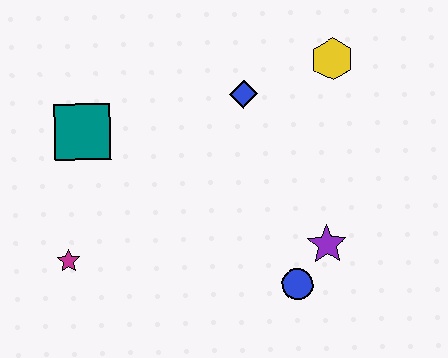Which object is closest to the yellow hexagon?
The blue diamond is closest to the yellow hexagon.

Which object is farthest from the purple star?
The teal square is farthest from the purple star.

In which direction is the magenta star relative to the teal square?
The magenta star is below the teal square.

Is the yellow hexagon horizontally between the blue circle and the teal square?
No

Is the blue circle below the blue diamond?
Yes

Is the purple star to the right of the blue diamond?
Yes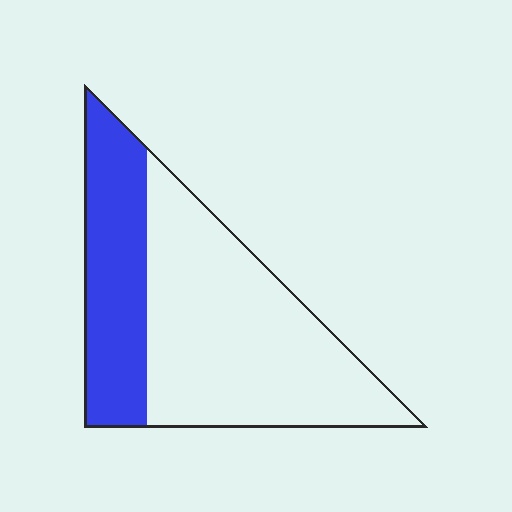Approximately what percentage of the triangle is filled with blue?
Approximately 35%.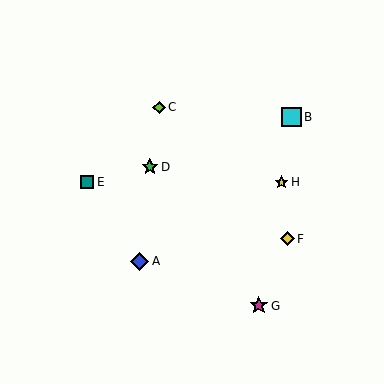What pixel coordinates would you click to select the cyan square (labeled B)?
Click at (292, 117) to select the cyan square B.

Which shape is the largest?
The cyan square (labeled B) is the largest.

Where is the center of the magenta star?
The center of the magenta star is at (259, 306).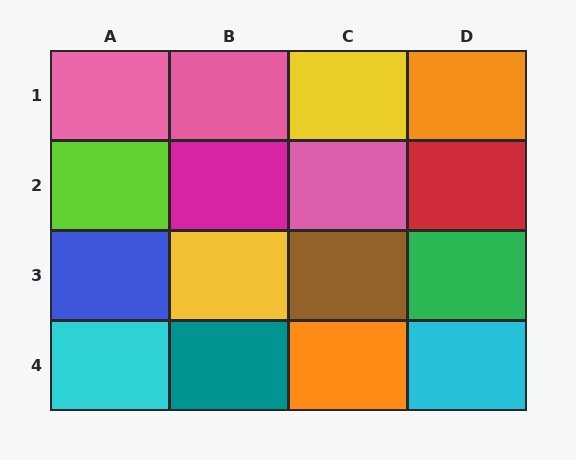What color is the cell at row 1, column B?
Pink.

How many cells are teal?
1 cell is teal.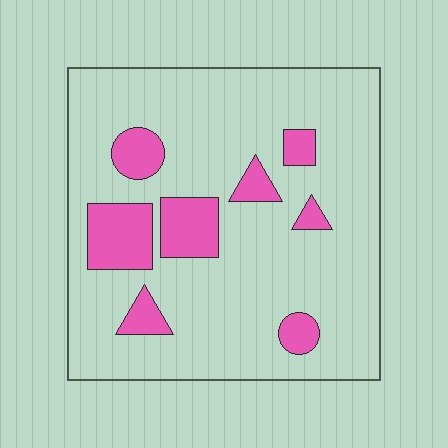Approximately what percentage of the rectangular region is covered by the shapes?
Approximately 15%.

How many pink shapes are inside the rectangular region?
8.